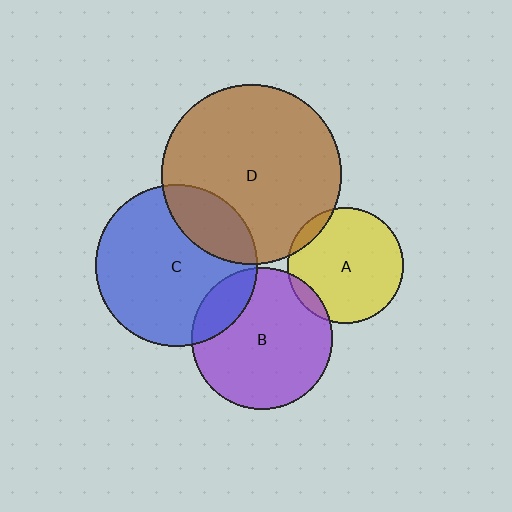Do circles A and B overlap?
Yes.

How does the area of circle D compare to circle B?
Approximately 1.6 times.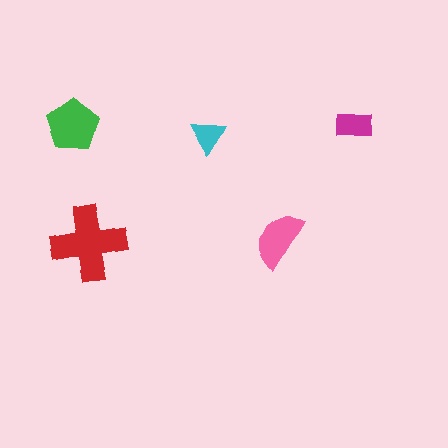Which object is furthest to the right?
The magenta rectangle is rightmost.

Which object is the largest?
The red cross.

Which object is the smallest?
The cyan triangle.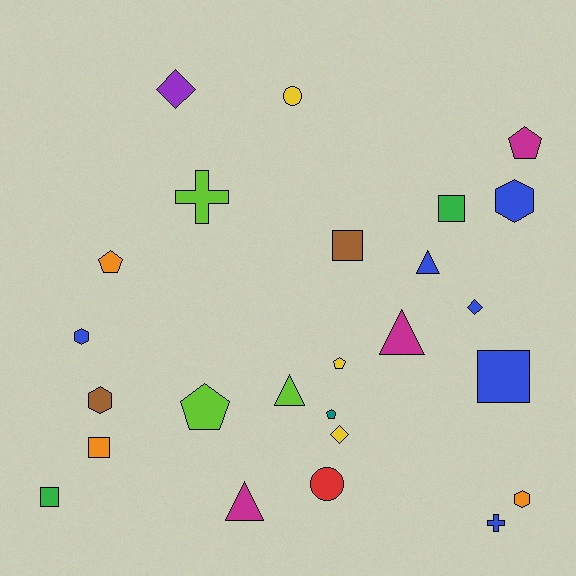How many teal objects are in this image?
There is 1 teal object.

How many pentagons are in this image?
There are 5 pentagons.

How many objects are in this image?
There are 25 objects.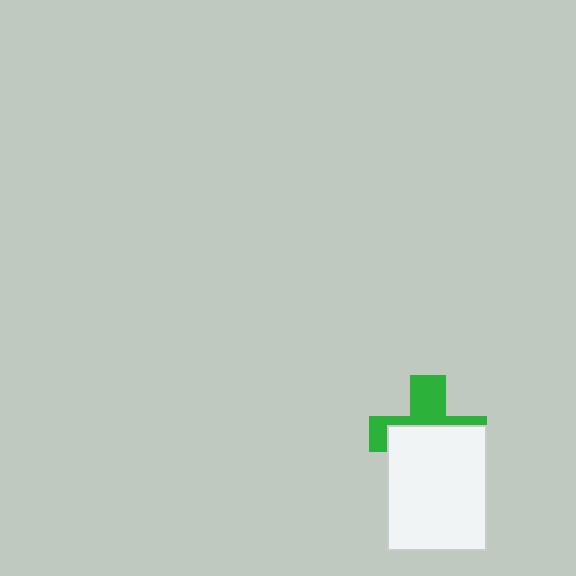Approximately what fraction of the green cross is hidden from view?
Roughly 57% of the green cross is hidden behind the white rectangle.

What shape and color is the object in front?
The object in front is a white rectangle.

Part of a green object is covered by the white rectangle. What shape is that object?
It is a cross.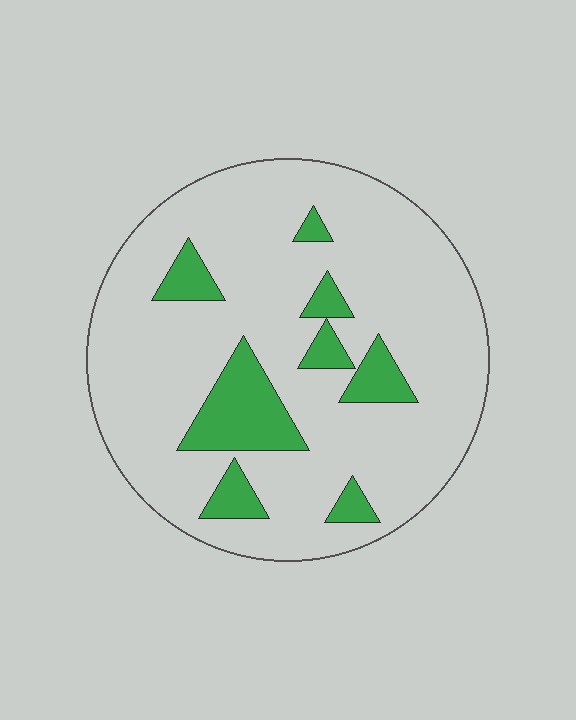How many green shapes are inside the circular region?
8.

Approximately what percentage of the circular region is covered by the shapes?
Approximately 15%.